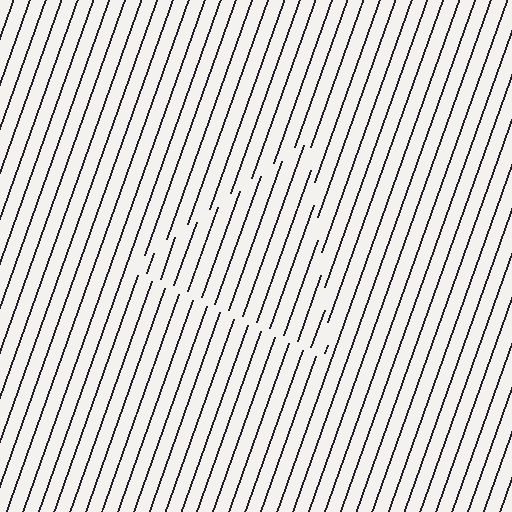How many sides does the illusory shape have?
3 sides — the line-ends trace a triangle.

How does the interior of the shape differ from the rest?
The interior of the shape contains the same grating, shifted by half a period — the contour is defined by the phase discontinuity where line-ends from the inner and outer gratings abut.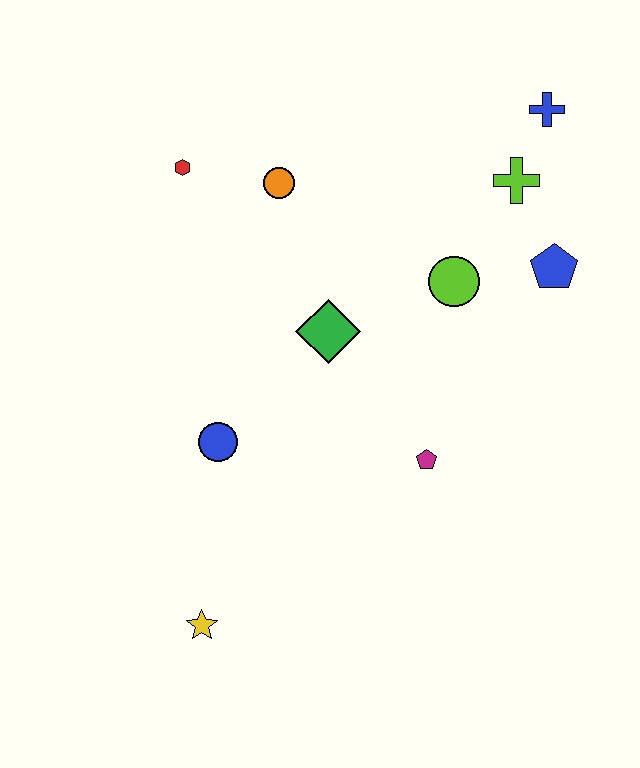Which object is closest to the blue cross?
The lime cross is closest to the blue cross.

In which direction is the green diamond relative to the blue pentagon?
The green diamond is to the left of the blue pentagon.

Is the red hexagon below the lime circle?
No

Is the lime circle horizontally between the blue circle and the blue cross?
Yes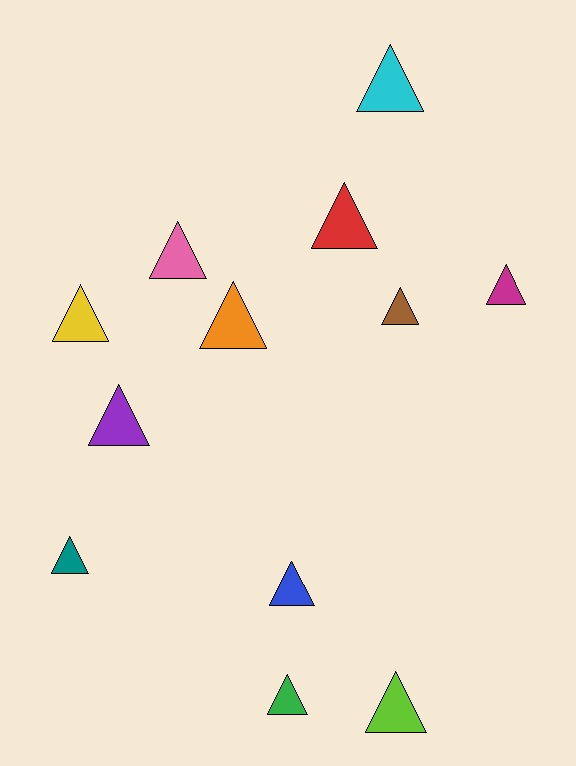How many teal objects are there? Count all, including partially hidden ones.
There is 1 teal object.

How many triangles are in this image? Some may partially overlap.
There are 12 triangles.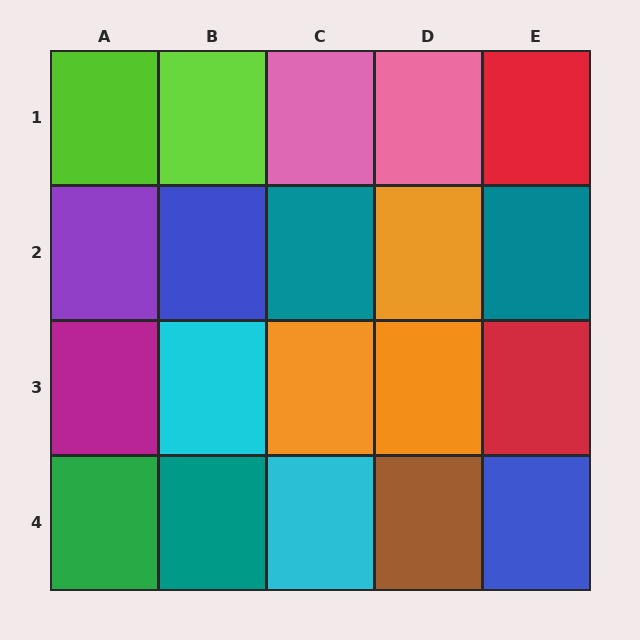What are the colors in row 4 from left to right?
Green, teal, cyan, brown, blue.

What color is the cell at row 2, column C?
Teal.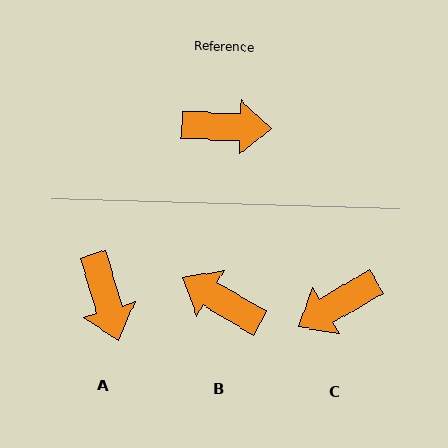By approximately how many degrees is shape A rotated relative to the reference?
Approximately 71 degrees clockwise.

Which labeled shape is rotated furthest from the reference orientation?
B, about 152 degrees away.